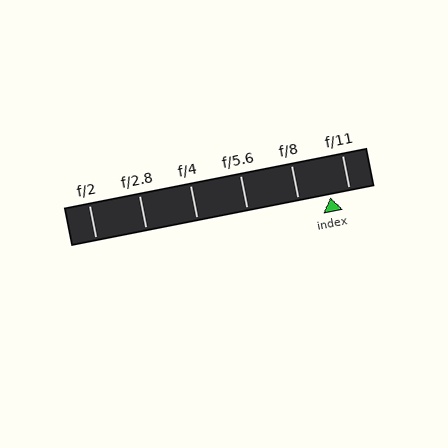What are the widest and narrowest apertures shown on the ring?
The widest aperture shown is f/2 and the narrowest is f/11.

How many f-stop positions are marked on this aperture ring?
There are 6 f-stop positions marked.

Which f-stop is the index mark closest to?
The index mark is closest to f/11.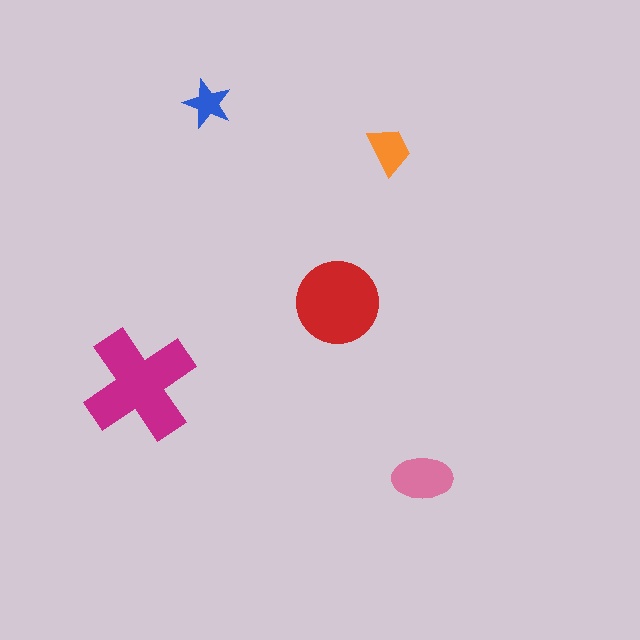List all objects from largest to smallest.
The magenta cross, the red circle, the pink ellipse, the orange trapezoid, the blue star.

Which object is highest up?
The blue star is topmost.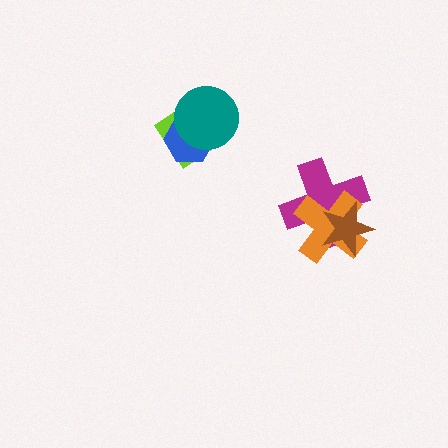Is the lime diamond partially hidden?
Yes, it is partially covered by another shape.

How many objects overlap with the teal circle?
2 objects overlap with the teal circle.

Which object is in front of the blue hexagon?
The teal circle is in front of the blue hexagon.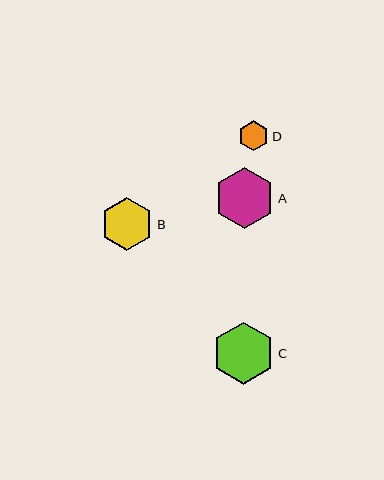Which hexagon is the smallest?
Hexagon D is the smallest with a size of approximately 30 pixels.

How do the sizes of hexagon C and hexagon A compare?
Hexagon C and hexagon A are approximately the same size.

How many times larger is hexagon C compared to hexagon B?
Hexagon C is approximately 1.2 times the size of hexagon B.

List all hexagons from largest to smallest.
From largest to smallest: C, A, B, D.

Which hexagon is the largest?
Hexagon C is the largest with a size of approximately 62 pixels.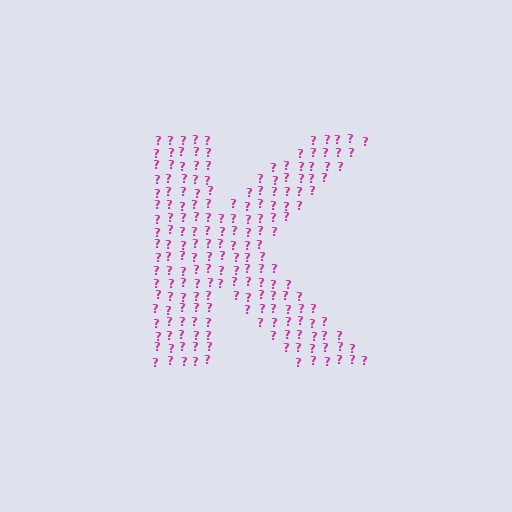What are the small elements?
The small elements are question marks.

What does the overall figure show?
The overall figure shows the letter K.